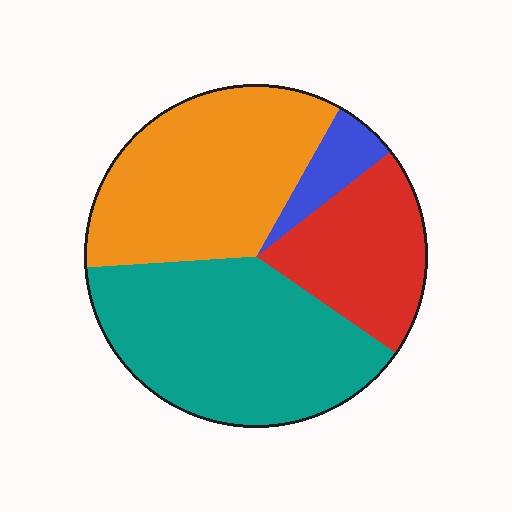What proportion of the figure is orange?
Orange takes up between a third and a half of the figure.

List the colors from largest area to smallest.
From largest to smallest: teal, orange, red, blue.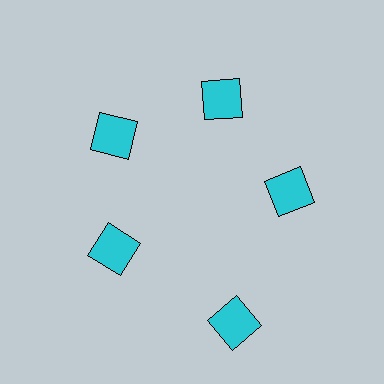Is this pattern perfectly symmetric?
No. The 5 cyan squares are arranged in a ring, but one element near the 5 o'clock position is pushed outward from the center, breaking the 5-fold rotational symmetry.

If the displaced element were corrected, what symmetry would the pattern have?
It would have 5-fold rotational symmetry — the pattern would map onto itself every 72 degrees.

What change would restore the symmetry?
The symmetry would be restored by moving it inward, back onto the ring so that all 5 squares sit at equal angles and equal distance from the center.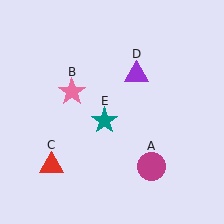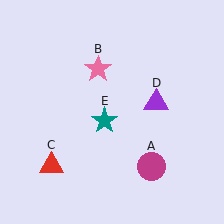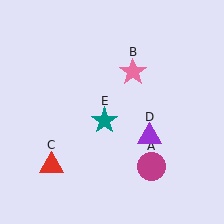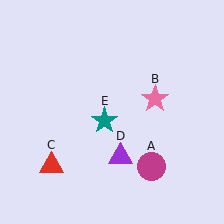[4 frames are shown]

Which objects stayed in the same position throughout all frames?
Magenta circle (object A) and red triangle (object C) and teal star (object E) remained stationary.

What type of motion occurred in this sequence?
The pink star (object B), purple triangle (object D) rotated clockwise around the center of the scene.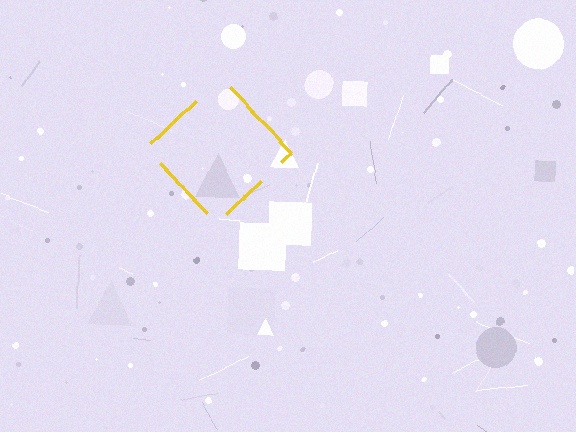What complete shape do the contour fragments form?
The contour fragments form a diamond.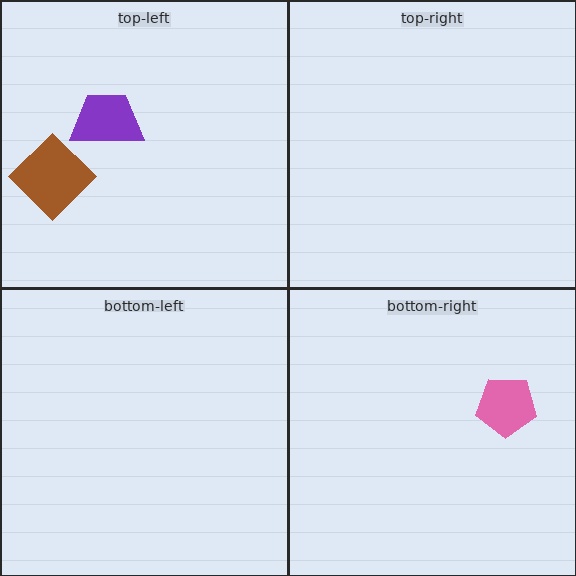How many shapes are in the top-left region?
2.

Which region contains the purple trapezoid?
The top-left region.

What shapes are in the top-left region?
The brown diamond, the purple trapezoid.